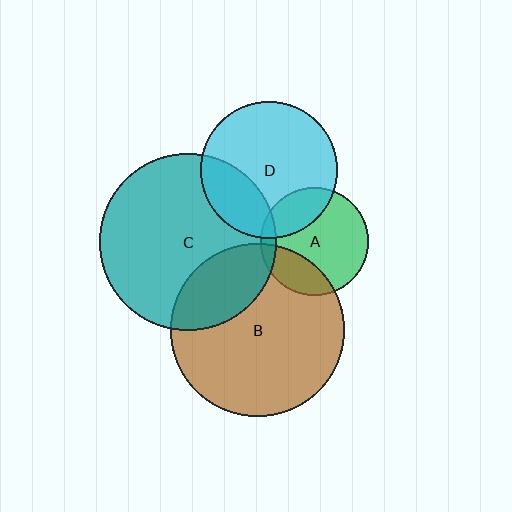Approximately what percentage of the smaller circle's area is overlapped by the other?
Approximately 25%.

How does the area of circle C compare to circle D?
Approximately 1.7 times.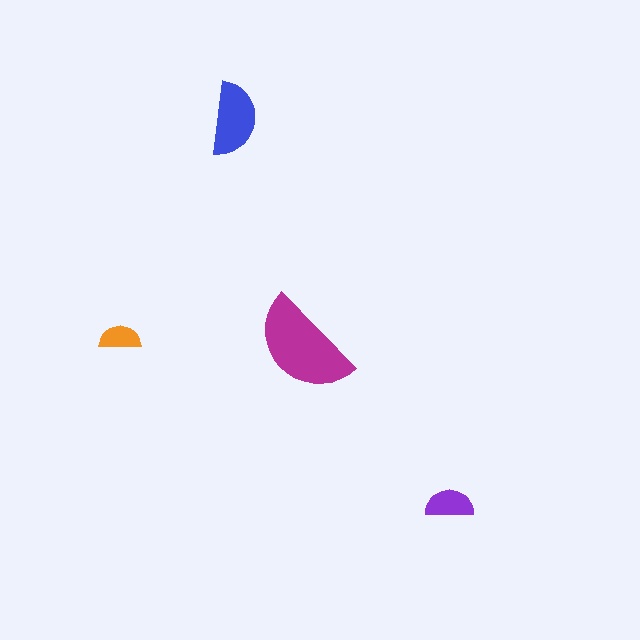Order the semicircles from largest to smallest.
the magenta one, the blue one, the purple one, the orange one.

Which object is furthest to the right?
The purple semicircle is rightmost.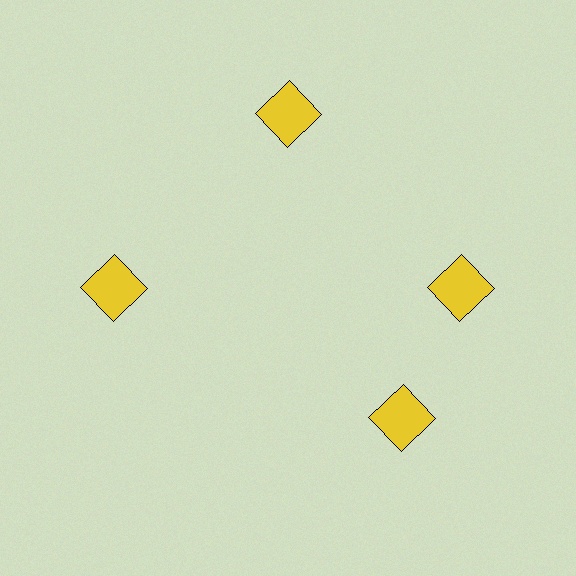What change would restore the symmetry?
The symmetry would be restored by rotating it back into even spacing with its neighbors so that all 4 squares sit at equal angles and equal distance from the center.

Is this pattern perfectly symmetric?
No. The 4 yellow squares are arranged in a ring, but one element near the 6 o'clock position is rotated out of alignment along the ring, breaking the 4-fold rotational symmetry.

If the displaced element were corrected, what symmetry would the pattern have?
It would have 4-fold rotational symmetry — the pattern would map onto itself every 90 degrees.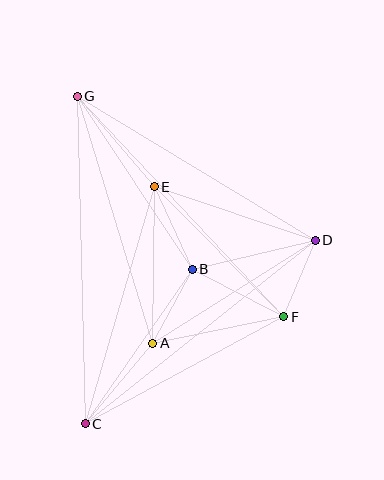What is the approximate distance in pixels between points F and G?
The distance between F and G is approximately 302 pixels.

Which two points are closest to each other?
Points D and F are closest to each other.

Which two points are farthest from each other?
Points C and G are farthest from each other.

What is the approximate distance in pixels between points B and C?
The distance between B and C is approximately 188 pixels.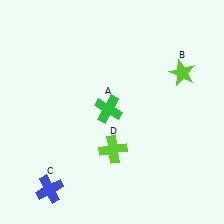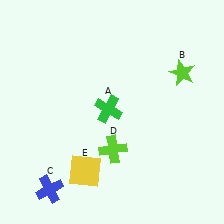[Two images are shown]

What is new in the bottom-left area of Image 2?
A yellow square (E) was added in the bottom-left area of Image 2.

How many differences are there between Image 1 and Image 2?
There is 1 difference between the two images.